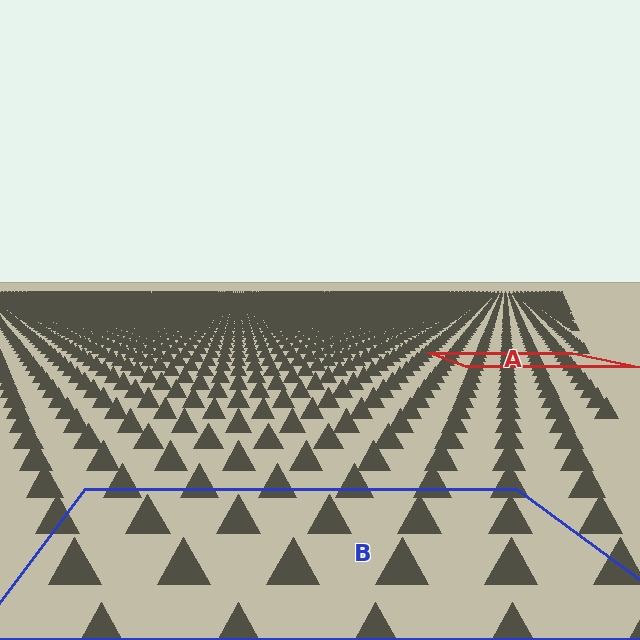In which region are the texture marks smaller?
The texture marks are smaller in region A, because it is farther away.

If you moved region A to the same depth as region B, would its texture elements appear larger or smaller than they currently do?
They would appear larger. At a closer depth, the same texture elements are projected at a bigger on-screen size.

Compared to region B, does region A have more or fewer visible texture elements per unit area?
Region A has more texture elements per unit area — they are packed more densely because it is farther away.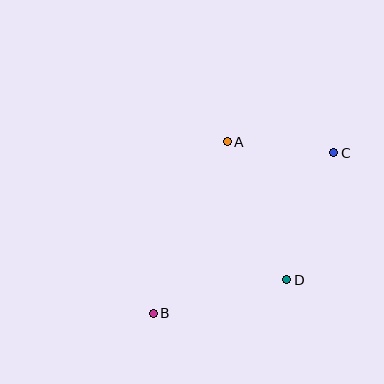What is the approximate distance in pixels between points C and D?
The distance between C and D is approximately 135 pixels.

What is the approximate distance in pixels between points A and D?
The distance between A and D is approximately 151 pixels.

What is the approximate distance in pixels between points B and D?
The distance between B and D is approximately 138 pixels.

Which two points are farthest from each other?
Points B and C are farthest from each other.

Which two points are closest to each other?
Points A and C are closest to each other.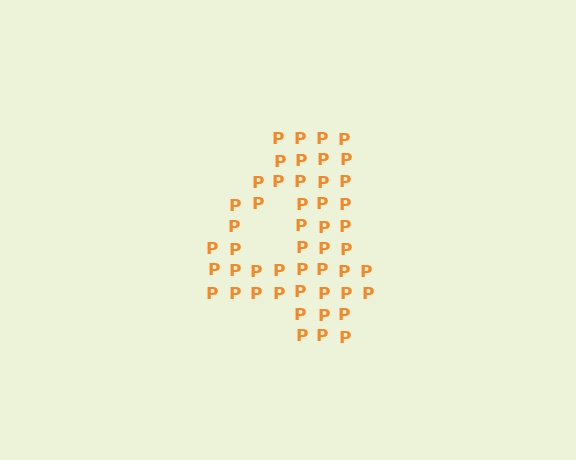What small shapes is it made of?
It is made of small letter P's.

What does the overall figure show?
The overall figure shows the digit 4.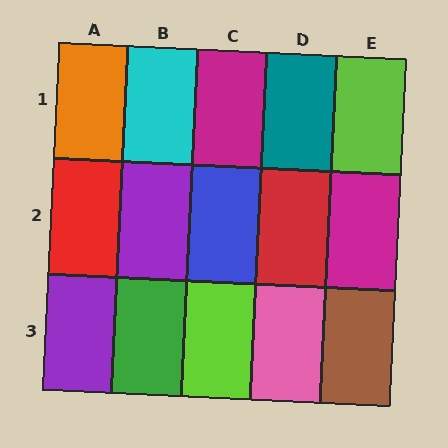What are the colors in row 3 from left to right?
Purple, green, lime, pink, brown.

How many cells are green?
1 cell is green.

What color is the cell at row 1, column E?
Lime.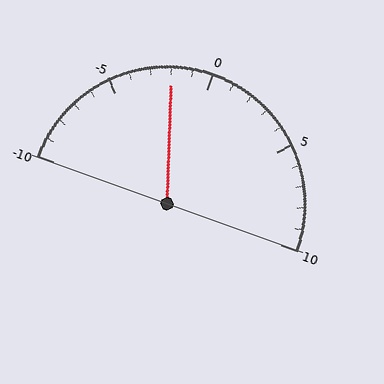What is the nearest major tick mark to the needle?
The nearest major tick mark is 0.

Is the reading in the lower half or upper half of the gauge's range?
The reading is in the lower half of the range (-10 to 10).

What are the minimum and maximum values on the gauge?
The gauge ranges from -10 to 10.